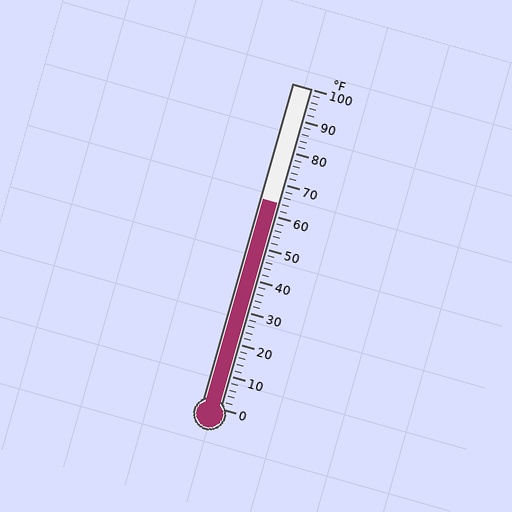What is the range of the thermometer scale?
The thermometer scale ranges from 0°F to 100°F.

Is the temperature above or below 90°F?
The temperature is below 90°F.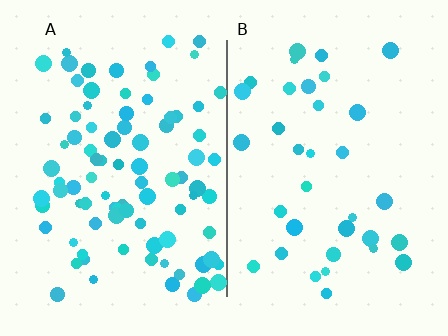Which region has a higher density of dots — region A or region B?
A (the left).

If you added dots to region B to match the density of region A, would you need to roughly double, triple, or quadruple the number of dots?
Approximately triple.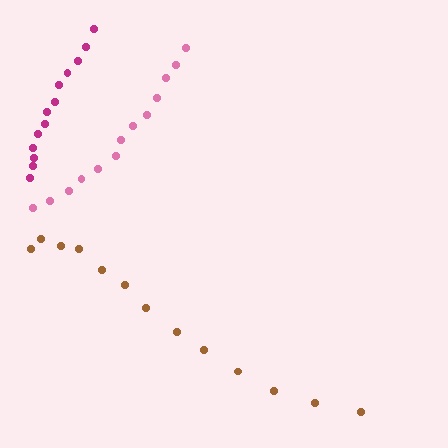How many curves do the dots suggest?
There are 3 distinct paths.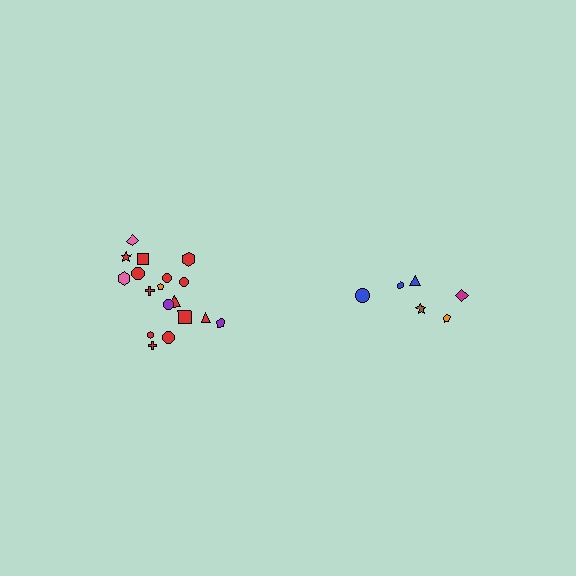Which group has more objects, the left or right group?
The left group.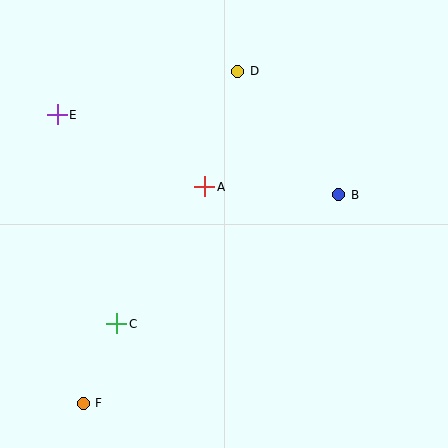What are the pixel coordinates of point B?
Point B is at (339, 195).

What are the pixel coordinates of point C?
Point C is at (117, 324).